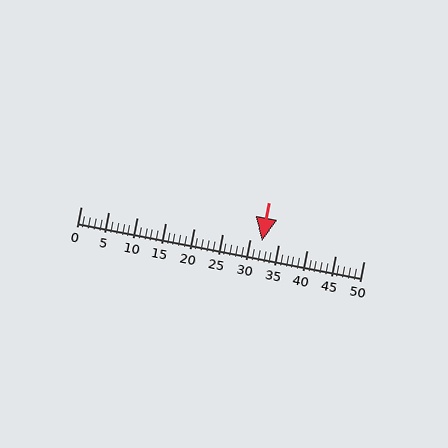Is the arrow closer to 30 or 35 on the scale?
The arrow is closer to 30.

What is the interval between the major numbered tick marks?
The major tick marks are spaced 5 units apart.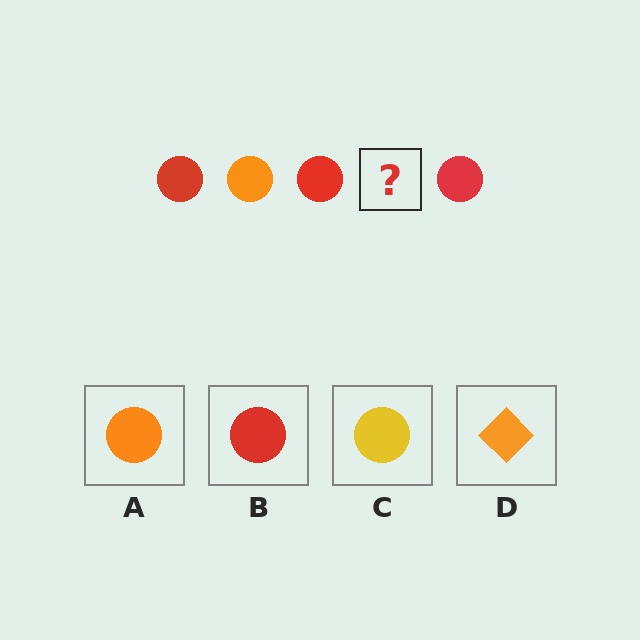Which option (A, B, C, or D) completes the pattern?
A.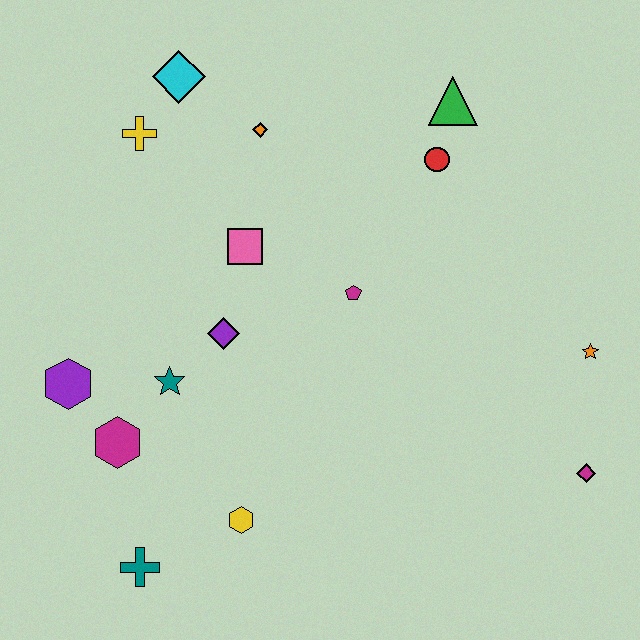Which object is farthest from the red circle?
The teal cross is farthest from the red circle.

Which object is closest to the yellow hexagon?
The teal cross is closest to the yellow hexagon.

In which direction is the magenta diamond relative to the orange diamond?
The magenta diamond is below the orange diamond.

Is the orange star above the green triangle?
No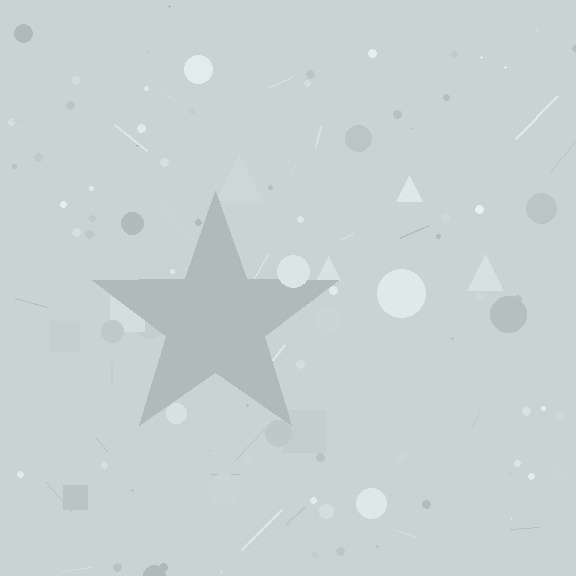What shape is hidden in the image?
A star is hidden in the image.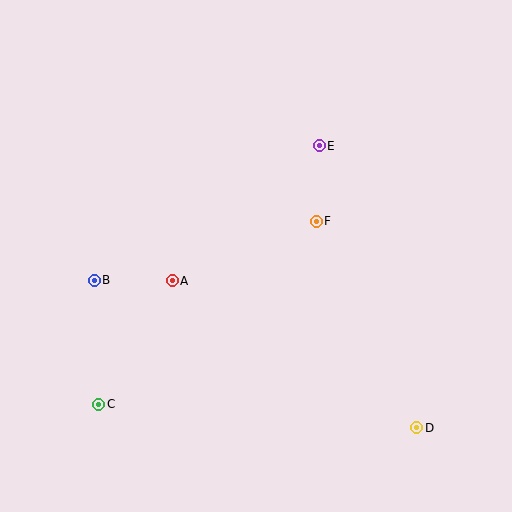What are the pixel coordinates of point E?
Point E is at (319, 146).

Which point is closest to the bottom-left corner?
Point C is closest to the bottom-left corner.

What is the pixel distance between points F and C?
The distance between F and C is 284 pixels.